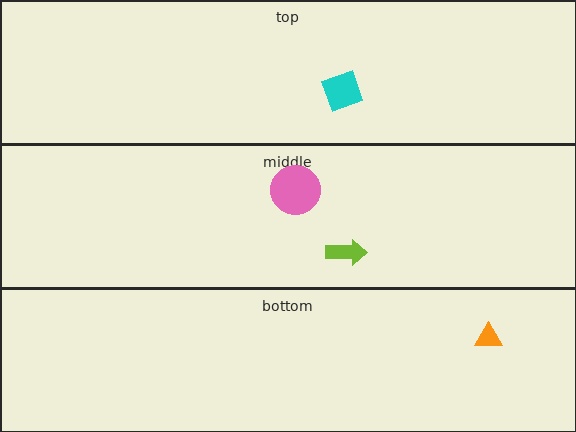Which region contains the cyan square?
The top region.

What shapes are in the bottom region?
The orange triangle.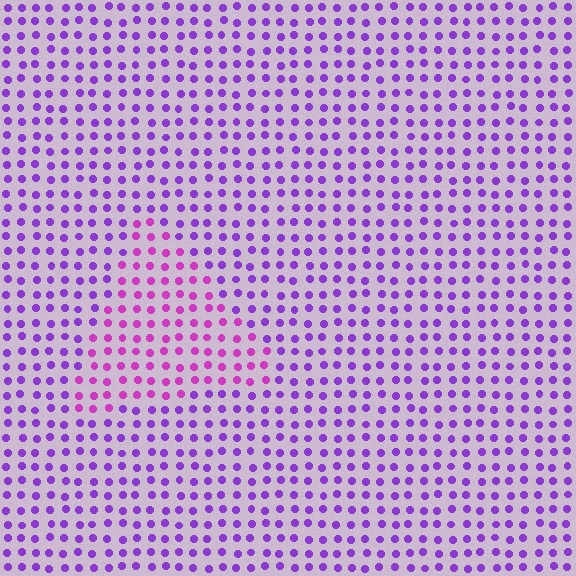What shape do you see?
I see a triangle.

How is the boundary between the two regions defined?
The boundary is defined purely by a slight shift in hue (about 33 degrees). Spacing, size, and orientation are identical on both sides.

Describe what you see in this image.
The image is filled with small purple elements in a uniform arrangement. A triangle-shaped region is visible where the elements are tinted to a slightly different hue, forming a subtle color boundary.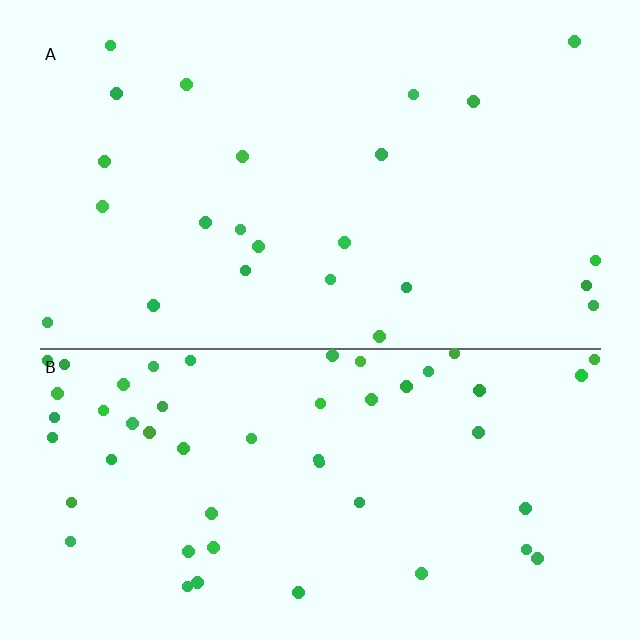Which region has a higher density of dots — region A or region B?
B (the bottom).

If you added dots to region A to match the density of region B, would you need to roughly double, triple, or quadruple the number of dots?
Approximately double.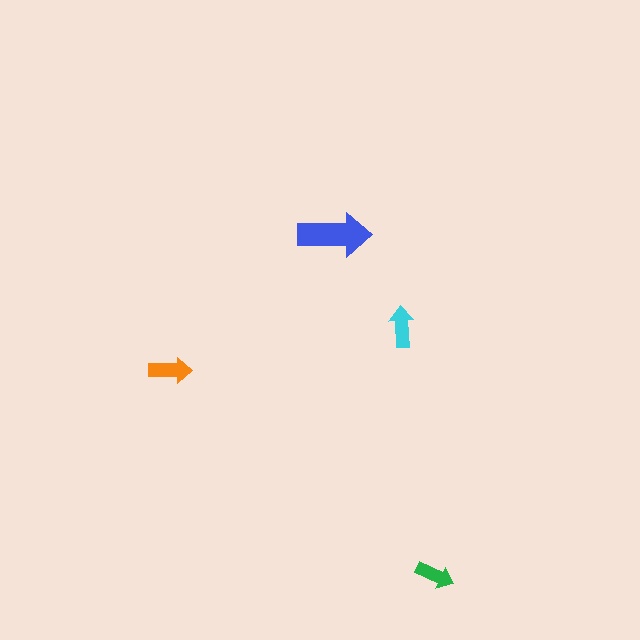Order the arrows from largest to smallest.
the blue one, the orange one, the cyan one, the green one.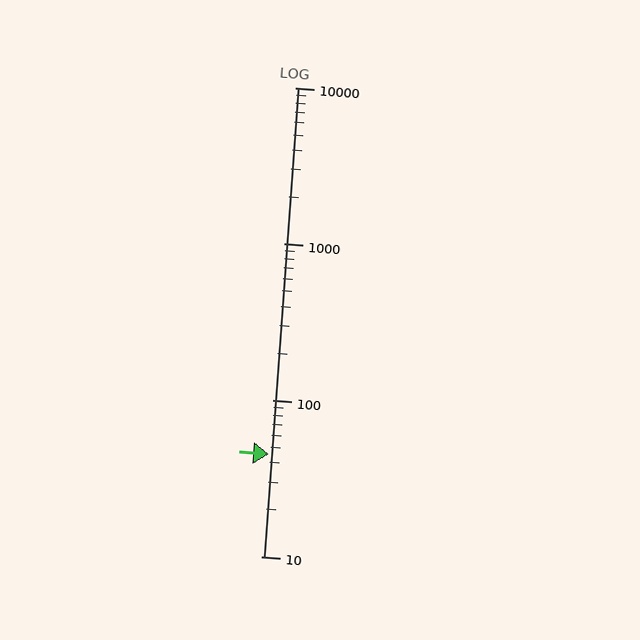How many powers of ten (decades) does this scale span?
The scale spans 3 decades, from 10 to 10000.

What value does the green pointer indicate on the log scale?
The pointer indicates approximately 45.